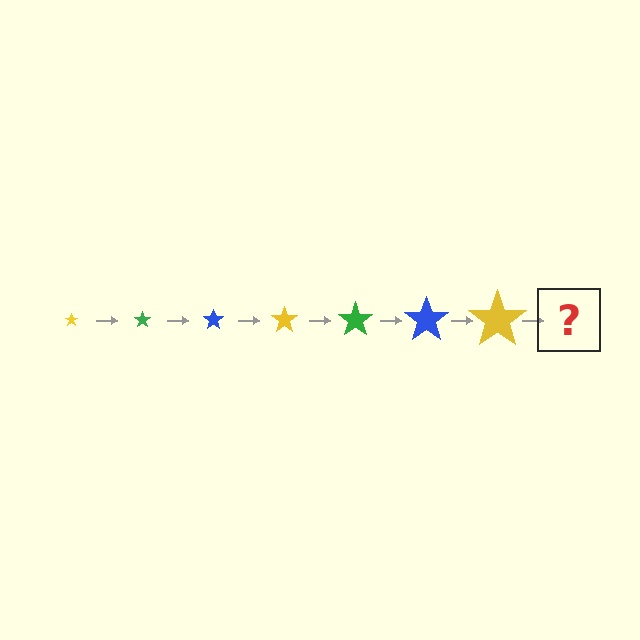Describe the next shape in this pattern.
It should be a green star, larger than the previous one.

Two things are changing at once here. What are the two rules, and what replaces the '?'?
The two rules are that the star grows larger each step and the color cycles through yellow, green, and blue. The '?' should be a green star, larger than the previous one.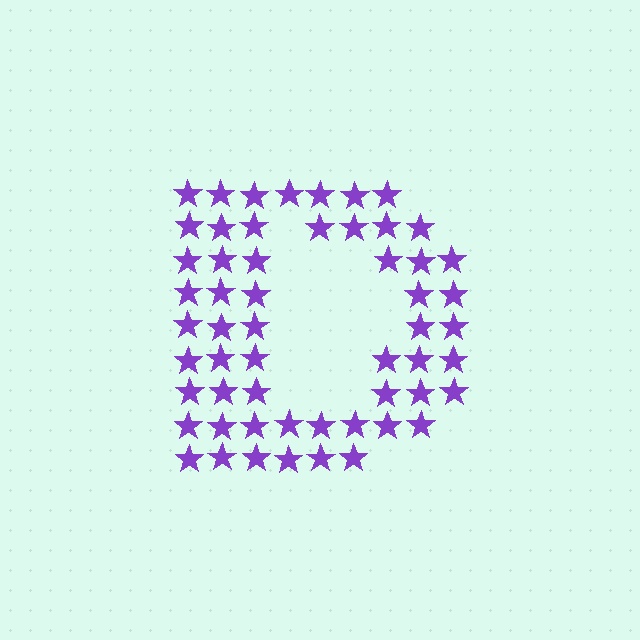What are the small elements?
The small elements are stars.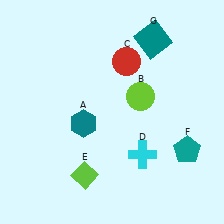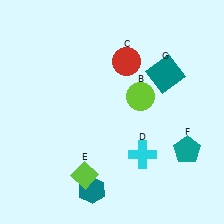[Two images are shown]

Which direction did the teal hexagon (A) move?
The teal hexagon (A) moved down.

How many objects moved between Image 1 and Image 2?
2 objects moved between the two images.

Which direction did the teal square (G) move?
The teal square (G) moved down.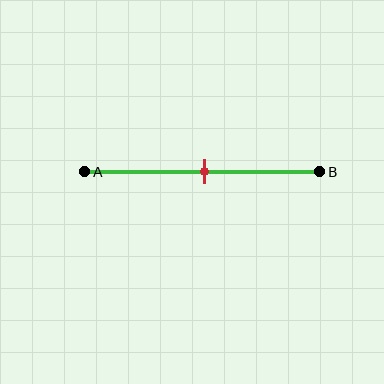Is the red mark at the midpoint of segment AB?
Yes, the mark is approximately at the midpoint.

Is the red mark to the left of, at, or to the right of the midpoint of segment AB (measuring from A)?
The red mark is approximately at the midpoint of segment AB.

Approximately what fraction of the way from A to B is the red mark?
The red mark is approximately 50% of the way from A to B.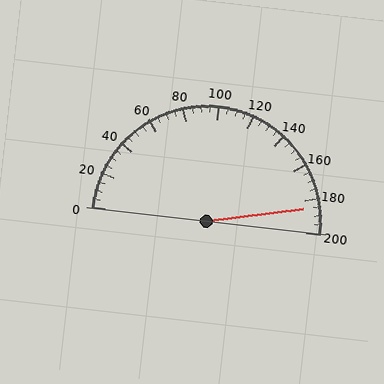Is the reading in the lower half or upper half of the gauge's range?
The reading is in the upper half of the range (0 to 200).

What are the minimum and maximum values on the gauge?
The gauge ranges from 0 to 200.